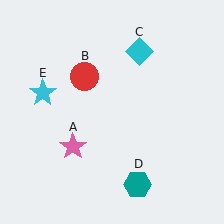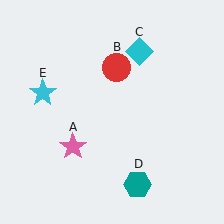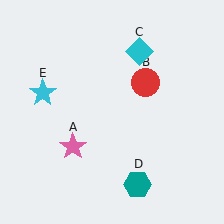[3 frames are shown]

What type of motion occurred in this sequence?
The red circle (object B) rotated clockwise around the center of the scene.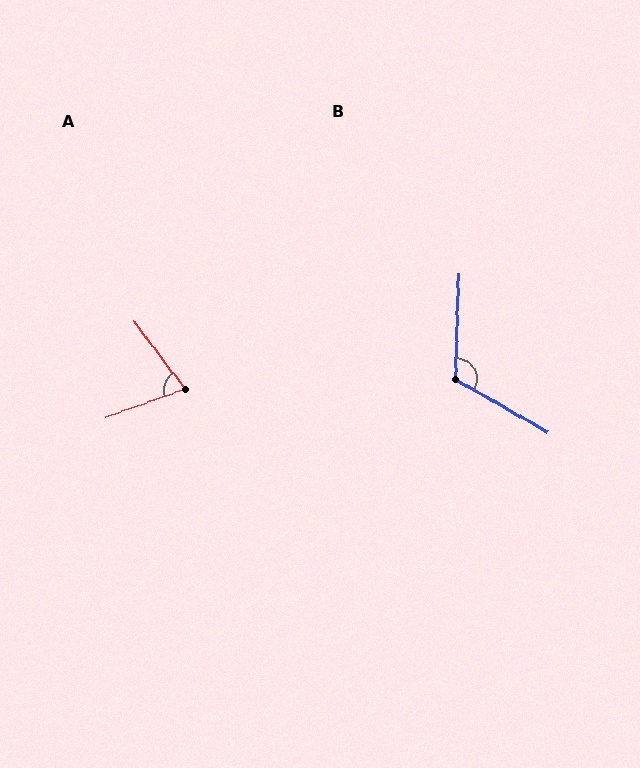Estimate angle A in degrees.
Approximately 72 degrees.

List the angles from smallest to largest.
A (72°), B (118°).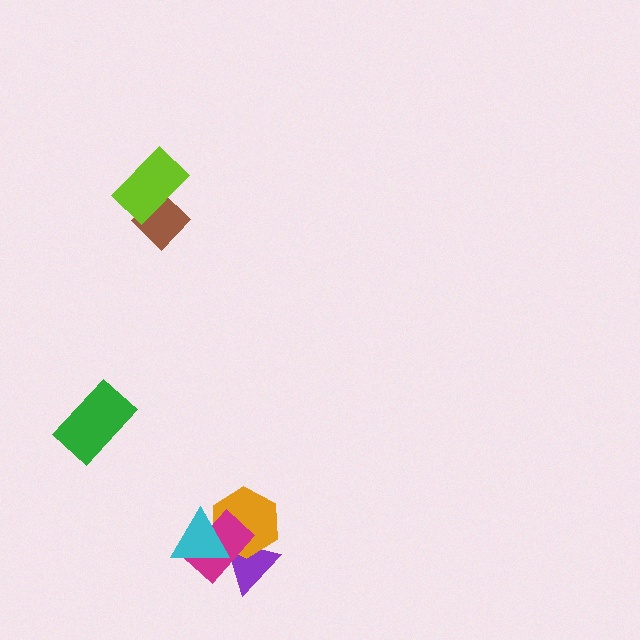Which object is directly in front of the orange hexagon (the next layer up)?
The magenta rectangle is directly in front of the orange hexagon.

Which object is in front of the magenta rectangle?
The cyan triangle is in front of the magenta rectangle.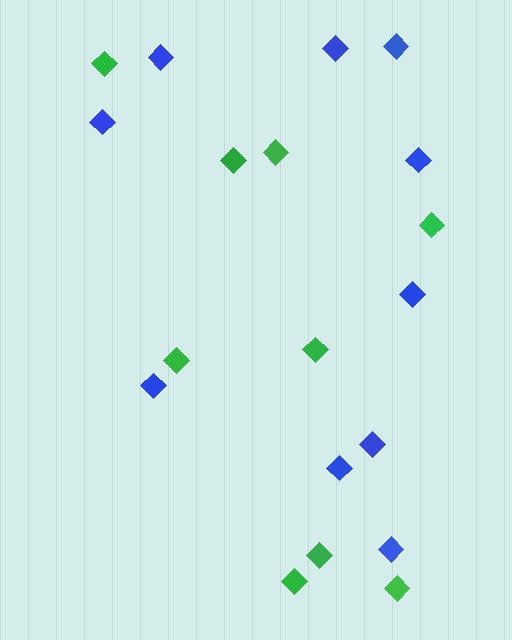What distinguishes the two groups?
There are 2 groups: one group of blue diamonds (10) and one group of green diamonds (9).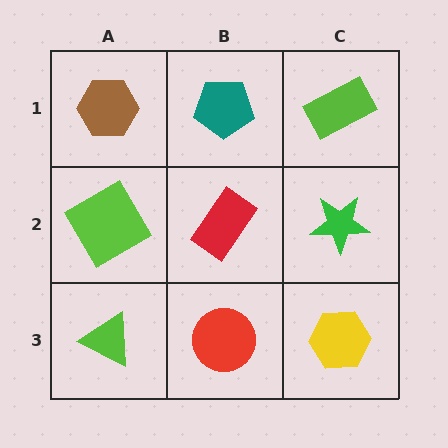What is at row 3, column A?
A lime triangle.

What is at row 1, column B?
A teal pentagon.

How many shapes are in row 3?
3 shapes.